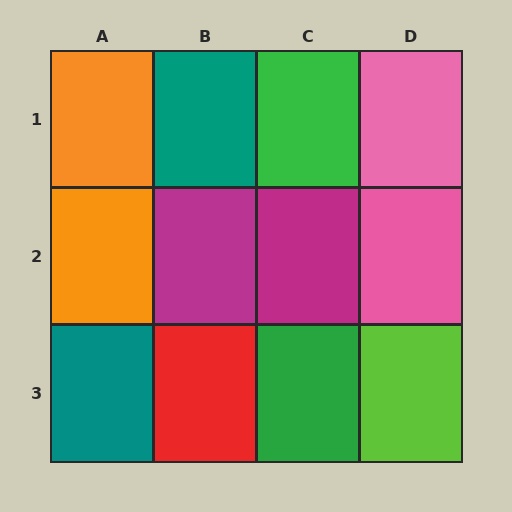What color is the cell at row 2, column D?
Pink.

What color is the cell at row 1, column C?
Green.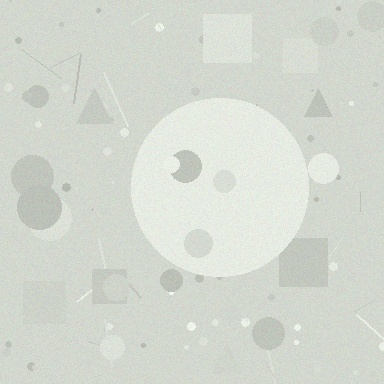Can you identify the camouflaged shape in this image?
The camouflaged shape is a circle.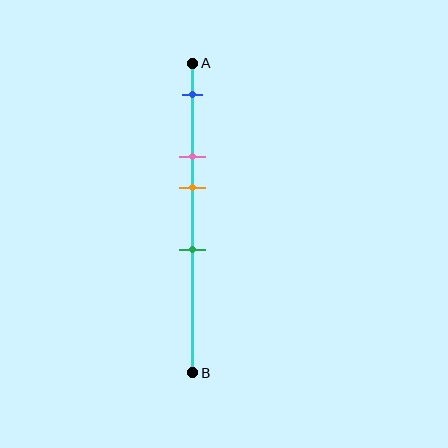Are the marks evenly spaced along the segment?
No, the marks are not evenly spaced.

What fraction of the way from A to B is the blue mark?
The blue mark is approximately 10% (0.1) of the way from A to B.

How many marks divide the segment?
There are 4 marks dividing the segment.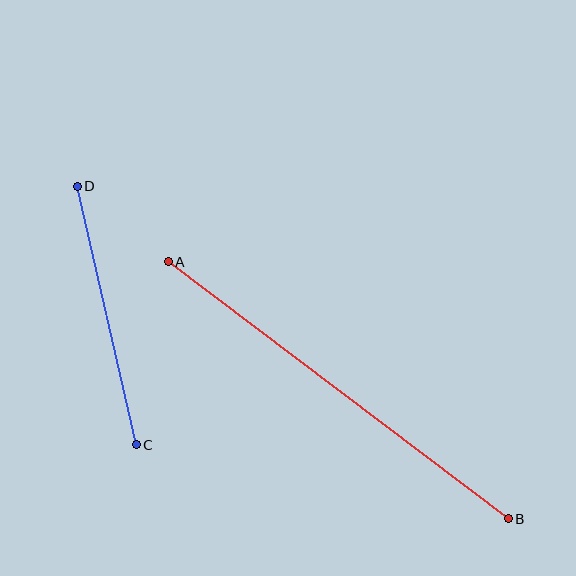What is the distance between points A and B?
The distance is approximately 426 pixels.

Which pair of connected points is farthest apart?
Points A and B are farthest apart.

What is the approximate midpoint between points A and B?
The midpoint is at approximately (338, 390) pixels.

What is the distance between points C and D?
The distance is approximately 265 pixels.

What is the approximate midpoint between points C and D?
The midpoint is at approximately (107, 316) pixels.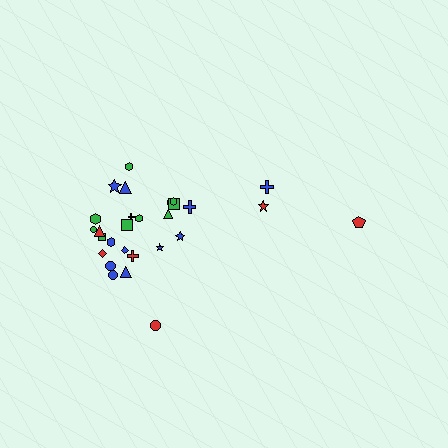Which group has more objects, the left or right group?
The left group.